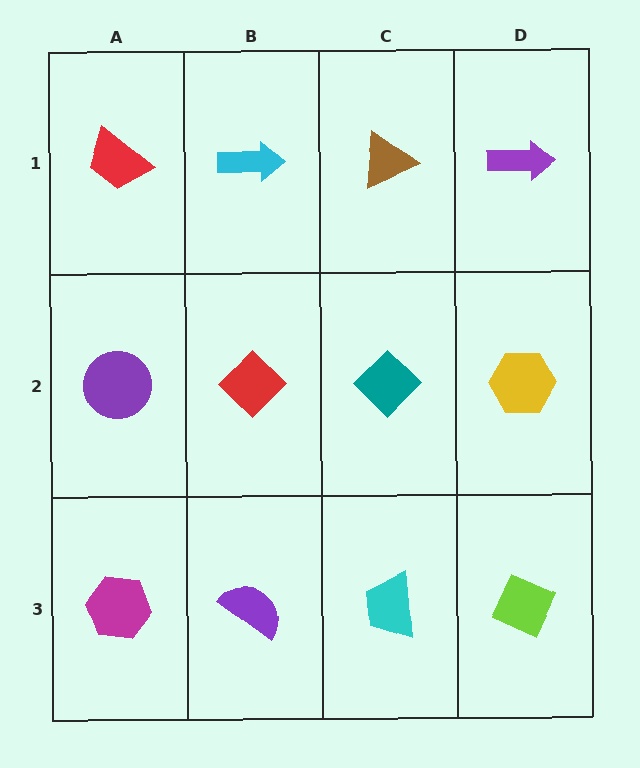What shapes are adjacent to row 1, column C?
A teal diamond (row 2, column C), a cyan arrow (row 1, column B), a purple arrow (row 1, column D).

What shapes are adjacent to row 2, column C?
A brown triangle (row 1, column C), a cyan trapezoid (row 3, column C), a red diamond (row 2, column B), a yellow hexagon (row 2, column D).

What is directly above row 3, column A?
A purple circle.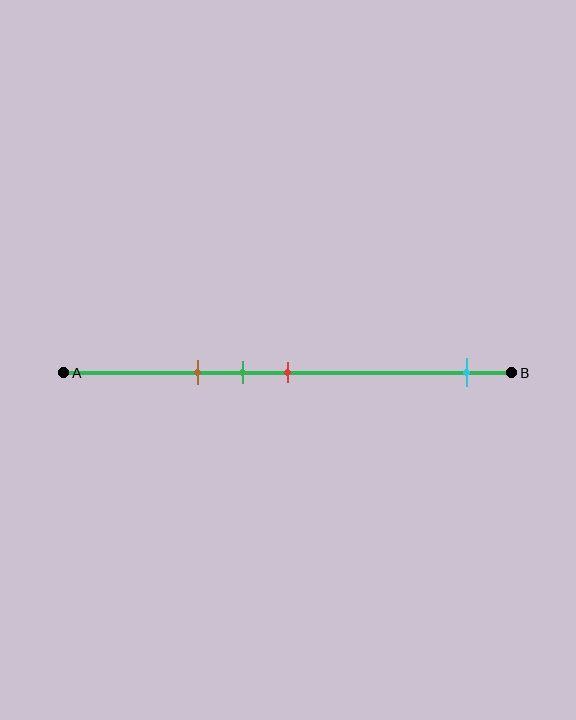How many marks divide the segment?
There are 4 marks dividing the segment.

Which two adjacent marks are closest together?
The green and red marks are the closest adjacent pair.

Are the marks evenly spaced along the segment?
No, the marks are not evenly spaced.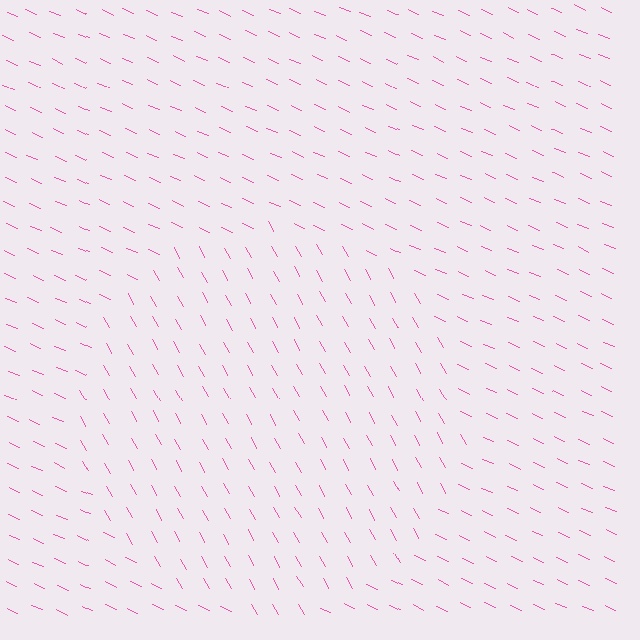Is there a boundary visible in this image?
Yes, there is a texture boundary formed by a change in line orientation.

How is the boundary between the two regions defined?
The boundary is defined purely by a change in line orientation (approximately 37 degrees difference). All lines are the same color and thickness.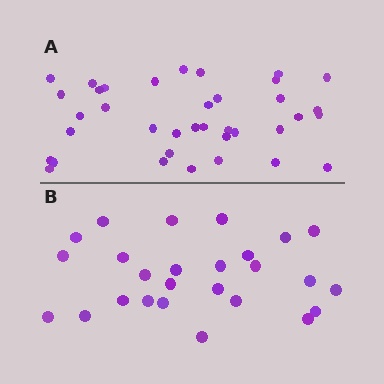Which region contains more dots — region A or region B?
Region A (the top region) has more dots.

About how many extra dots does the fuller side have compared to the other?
Region A has roughly 12 or so more dots than region B.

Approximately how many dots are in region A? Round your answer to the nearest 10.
About 40 dots. (The exact count is 37, which rounds to 40.)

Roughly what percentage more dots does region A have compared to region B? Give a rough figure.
About 40% more.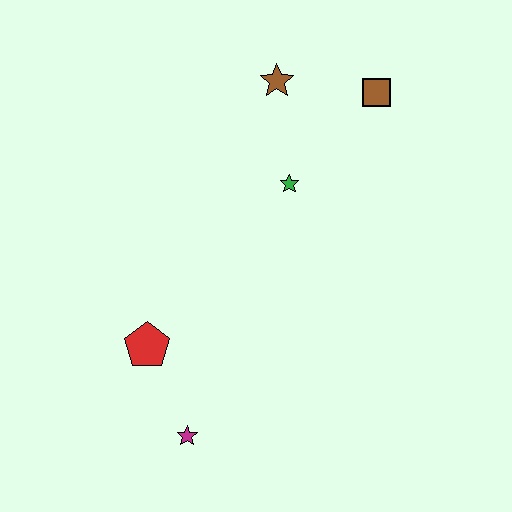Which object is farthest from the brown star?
The magenta star is farthest from the brown star.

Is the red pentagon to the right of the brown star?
No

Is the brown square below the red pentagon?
No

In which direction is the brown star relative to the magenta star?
The brown star is above the magenta star.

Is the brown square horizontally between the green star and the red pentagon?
No